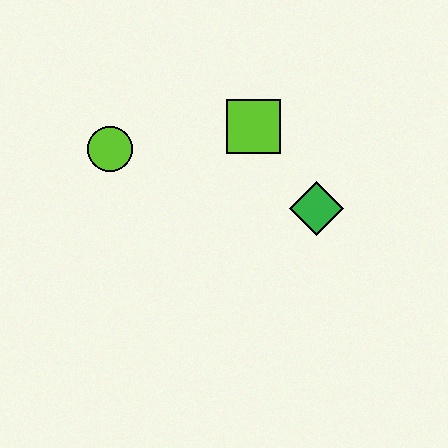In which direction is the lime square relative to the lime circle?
The lime square is to the right of the lime circle.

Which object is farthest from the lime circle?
The green diamond is farthest from the lime circle.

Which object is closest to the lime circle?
The lime square is closest to the lime circle.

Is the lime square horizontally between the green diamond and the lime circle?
Yes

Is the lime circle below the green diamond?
No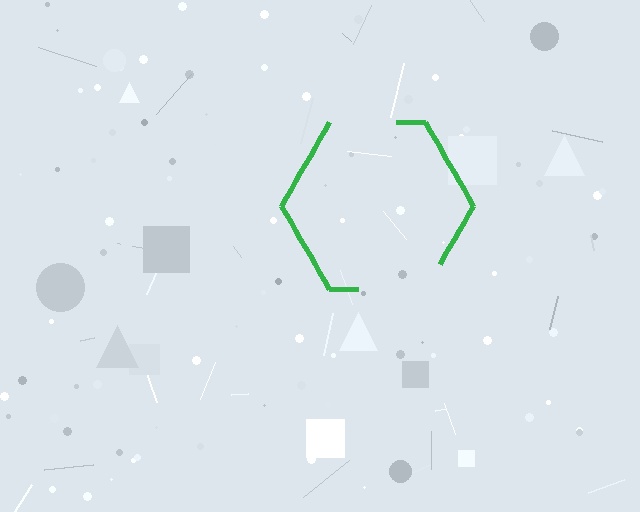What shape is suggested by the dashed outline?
The dashed outline suggests a hexagon.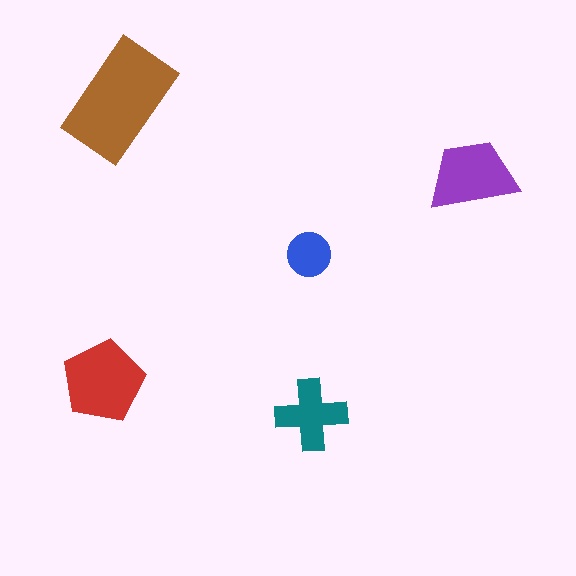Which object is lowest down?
The teal cross is bottommost.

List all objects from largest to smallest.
The brown rectangle, the red pentagon, the purple trapezoid, the teal cross, the blue circle.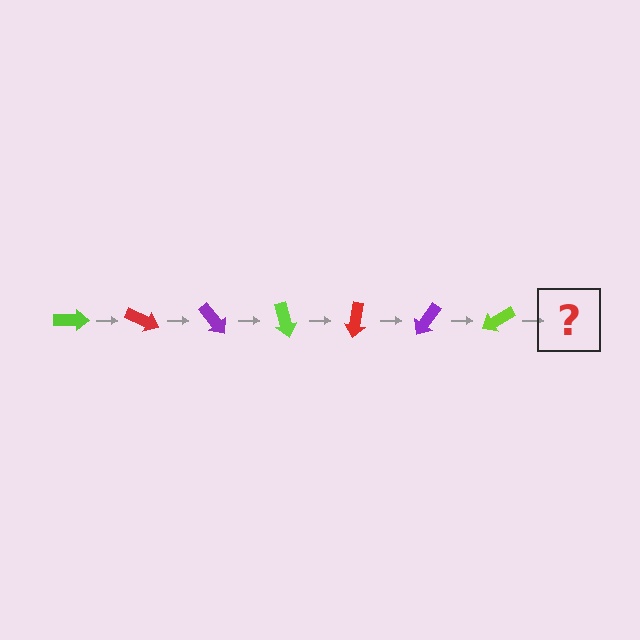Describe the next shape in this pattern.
It should be a red arrow, rotated 175 degrees from the start.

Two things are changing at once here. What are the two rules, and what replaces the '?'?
The two rules are that it rotates 25 degrees each step and the color cycles through lime, red, and purple. The '?' should be a red arrow, rotated 175 degrees from the start.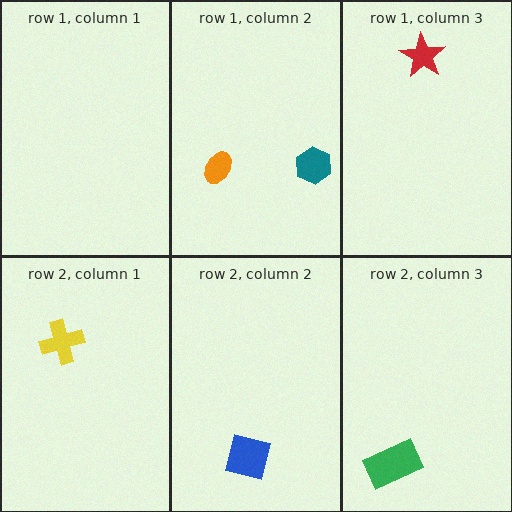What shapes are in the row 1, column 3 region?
The red star.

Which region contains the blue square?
The row 2, column 2 region.